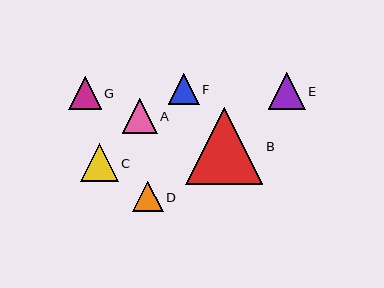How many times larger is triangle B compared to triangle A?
Triangle B is approximately 2.2 times the size of triangle A.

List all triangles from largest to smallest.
From largest to smallest: B, C, E, A, G, F, D.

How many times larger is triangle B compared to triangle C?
Triangle B is approximately 2.1 times the size of triangle C.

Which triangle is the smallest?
Triangle D is the smallest with a size of approximately 31 pixels.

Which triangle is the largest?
Triangle B is the largest with a size of approximately 77 pixels.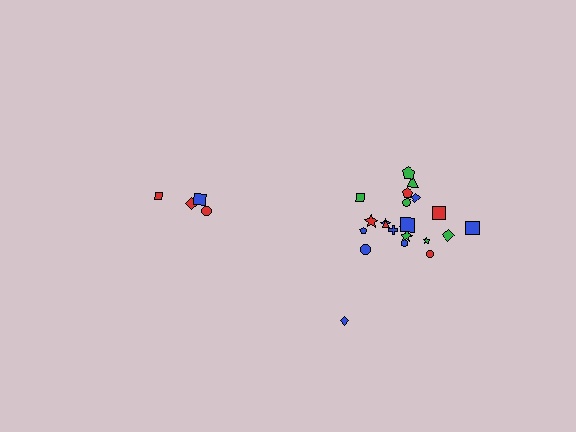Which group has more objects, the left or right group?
The right group.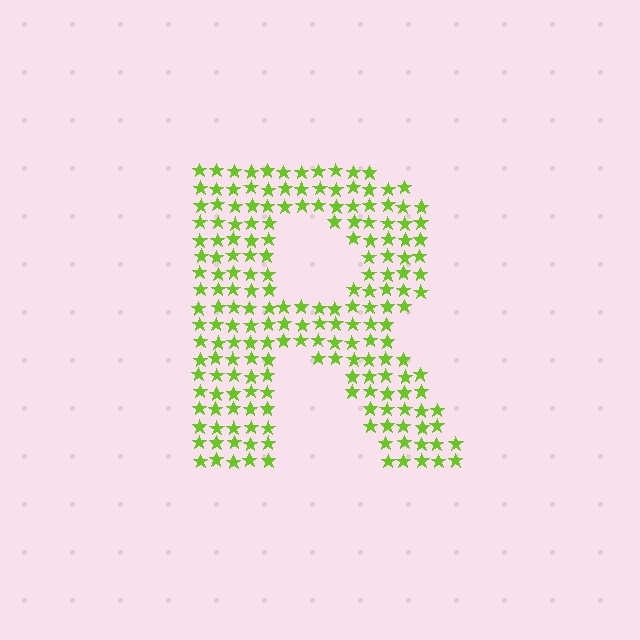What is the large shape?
The large shape is the letter R.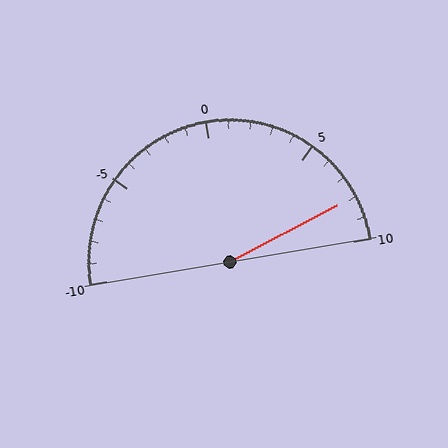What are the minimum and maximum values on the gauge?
The gauge ranges from -10 to 10.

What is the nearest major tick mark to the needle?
The nearest major tick mark is 10.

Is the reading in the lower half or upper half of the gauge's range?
The reading is in the upper half of the range (-10 to 10).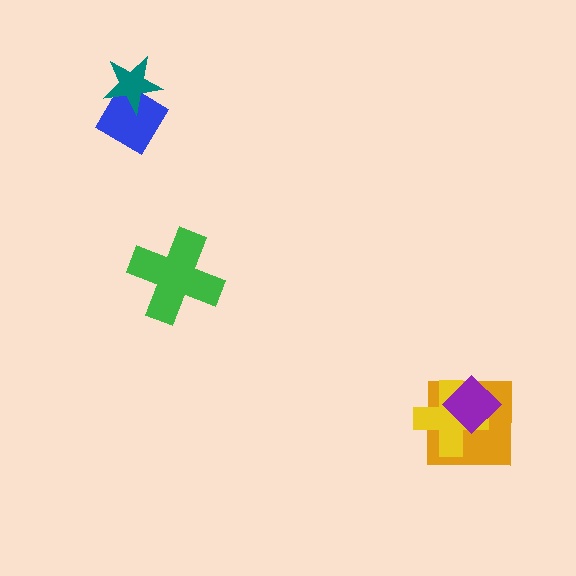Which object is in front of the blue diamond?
The teal star is in front of the blue diamond.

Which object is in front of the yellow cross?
The purple diamond is in front of the yellow cross.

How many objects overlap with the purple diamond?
2 objects overlap with the purple diamond.